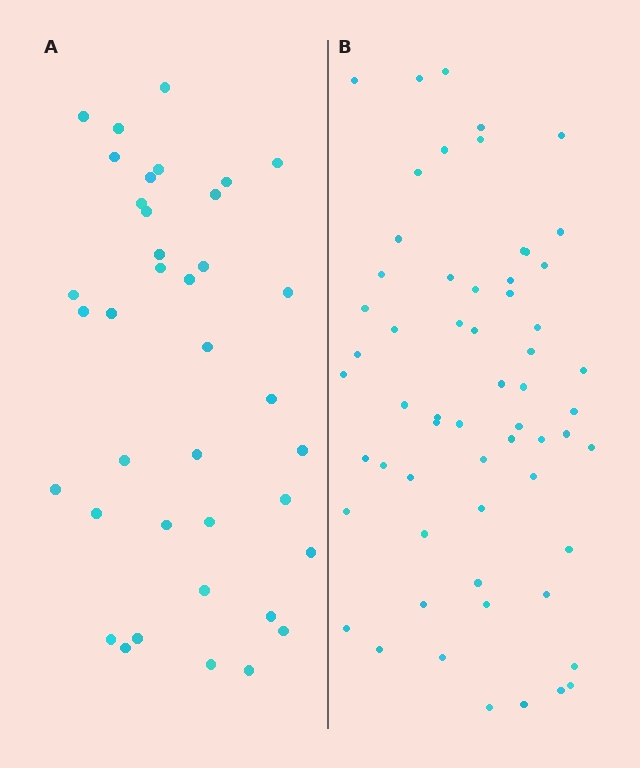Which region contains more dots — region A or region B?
Region B (the right region) has more dots.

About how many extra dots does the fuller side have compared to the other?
Region B has approximately 20 more dots than region A.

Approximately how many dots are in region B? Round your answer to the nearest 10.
About 60 dots.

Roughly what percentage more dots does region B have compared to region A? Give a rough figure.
About 60% more.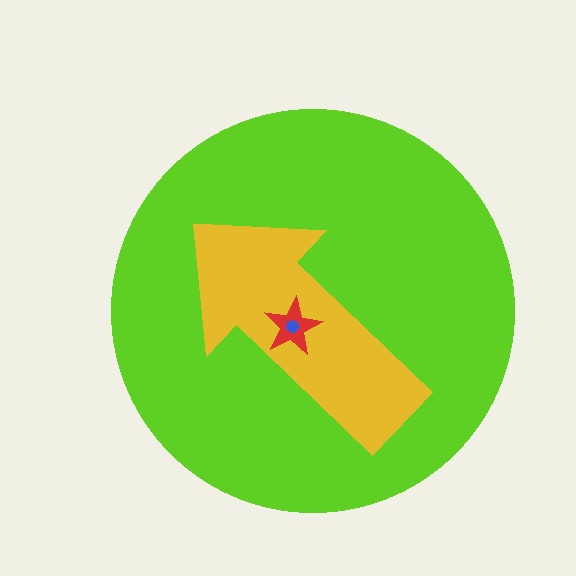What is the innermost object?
The blue pentagon.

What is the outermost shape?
The lime circle.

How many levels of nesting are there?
4.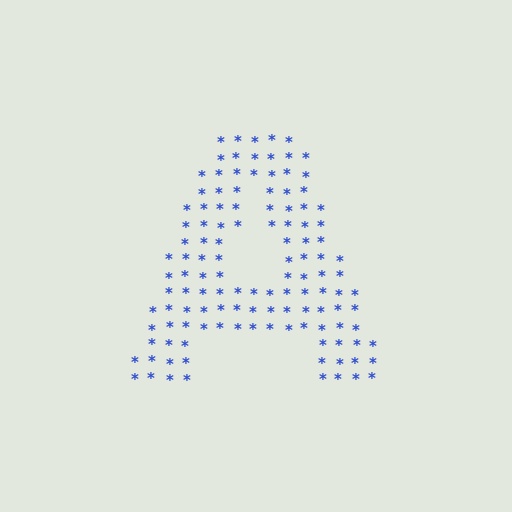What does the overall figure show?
The overall figure shows the letter A.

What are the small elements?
The small elements are asterisks.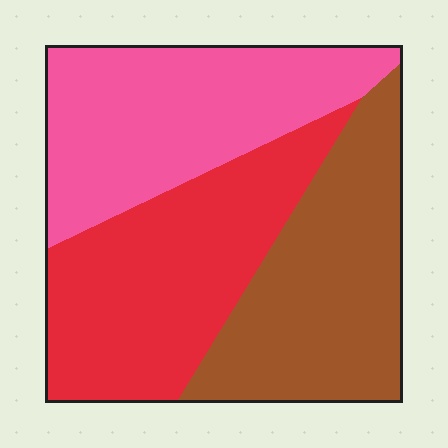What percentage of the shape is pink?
Pink takes up about one third (1/3) of the shape.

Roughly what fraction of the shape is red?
Red covers around 35% of the shape.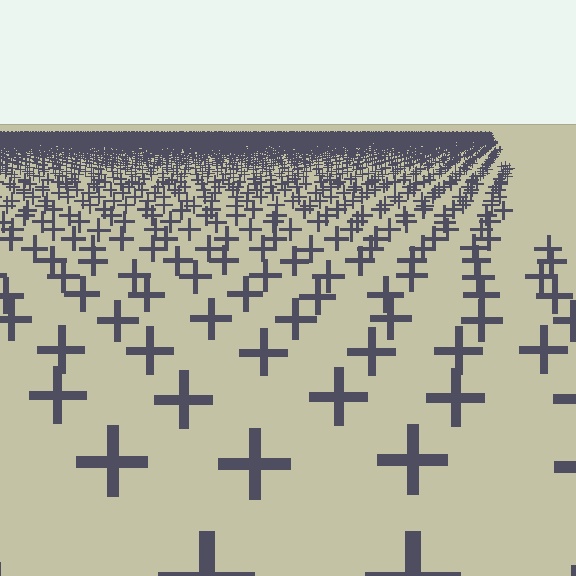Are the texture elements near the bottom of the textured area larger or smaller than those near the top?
Larger. Near the bottom, elements are closer to the viewer and appear at a bigger on-screen size.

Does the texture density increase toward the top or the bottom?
Density increases toward the top.